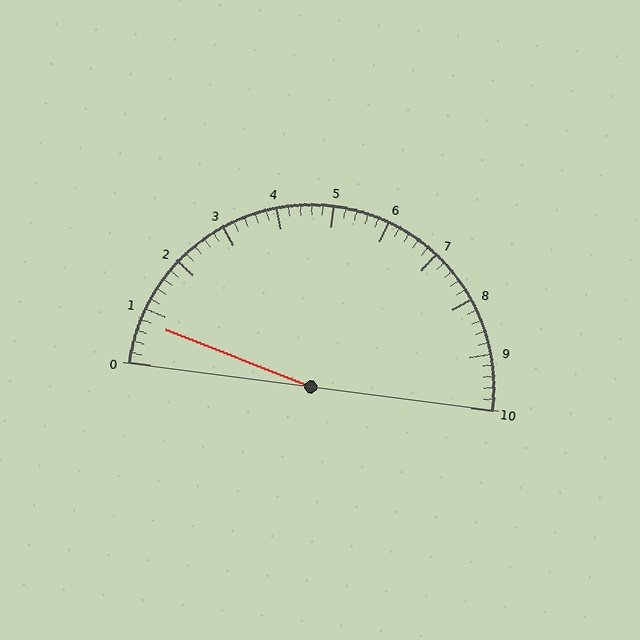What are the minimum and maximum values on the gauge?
The gauge ranges from 0 to 10.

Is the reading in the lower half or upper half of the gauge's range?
The reading is in the lower half of the range (0 to 10).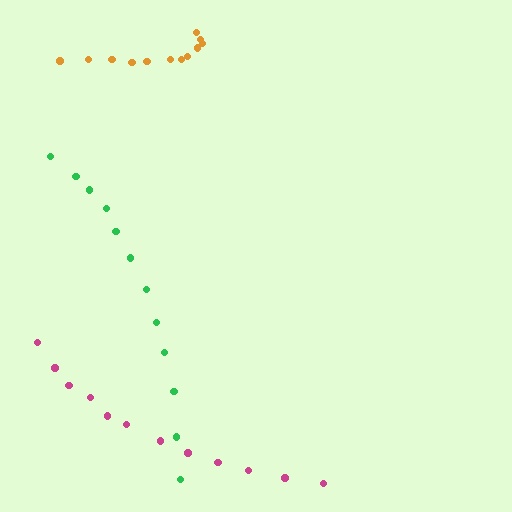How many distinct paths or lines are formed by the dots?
There are 3 distinct paths.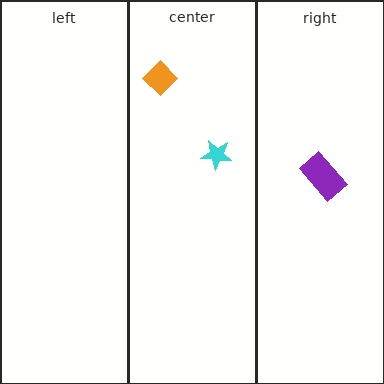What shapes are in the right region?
The purple rectangle.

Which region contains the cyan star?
The center region.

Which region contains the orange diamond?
The center region.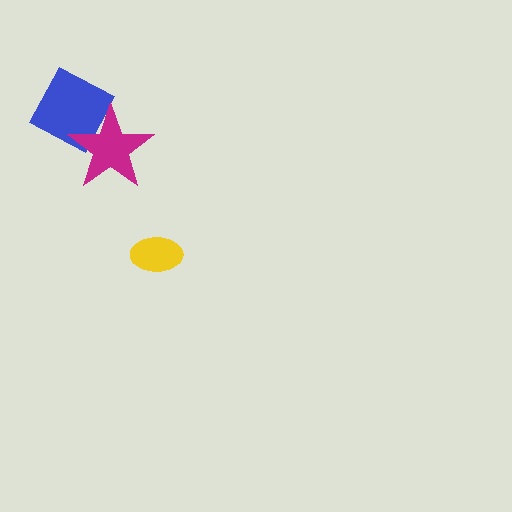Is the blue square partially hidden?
Yes, it is partially covered by another shape.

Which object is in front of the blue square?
The magenta star is in front of the blue square.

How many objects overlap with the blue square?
1 object overlaps with the blue square.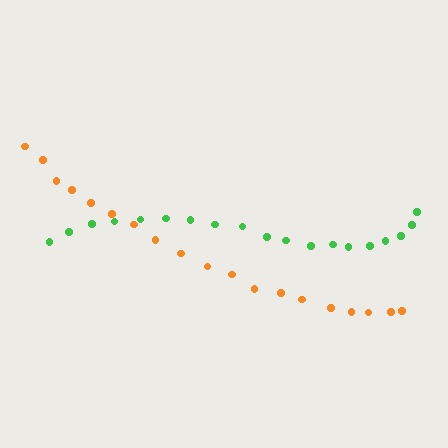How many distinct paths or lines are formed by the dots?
There are 2 distinct paths.